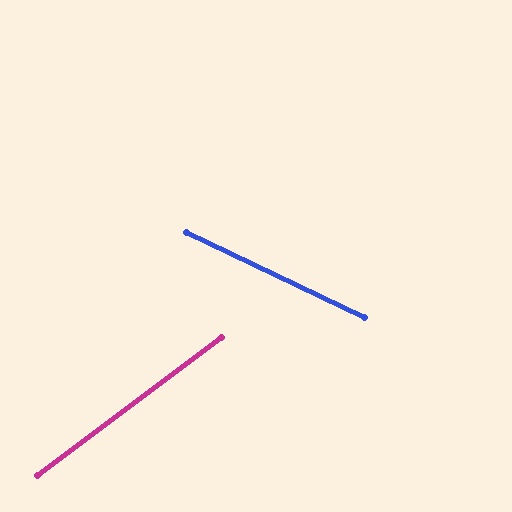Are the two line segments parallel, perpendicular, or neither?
Neither parallel nor perpendicular — they differ by about 63°.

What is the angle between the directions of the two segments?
Approximately 63 degrees.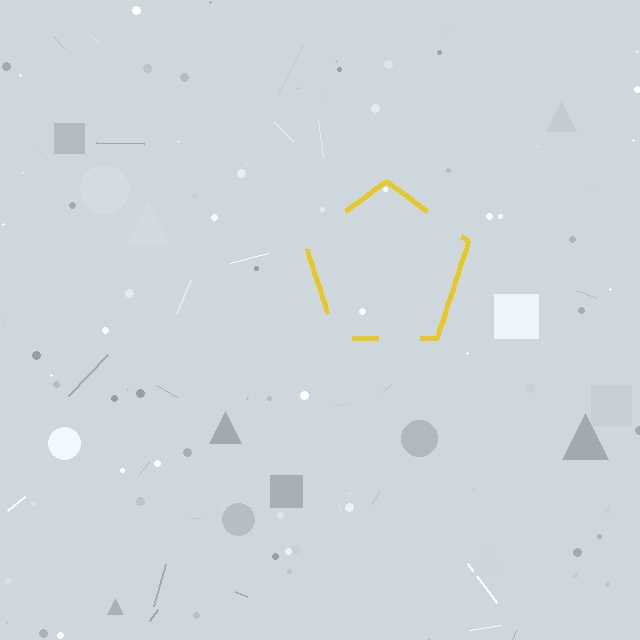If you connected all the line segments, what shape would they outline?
They would outline a pentagon.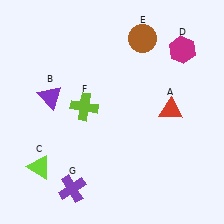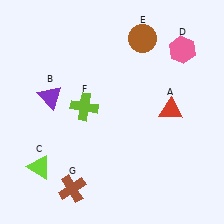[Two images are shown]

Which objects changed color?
D changed from magenta to pink. G changed from purple to brown.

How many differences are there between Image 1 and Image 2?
There are 2 differences between the two images.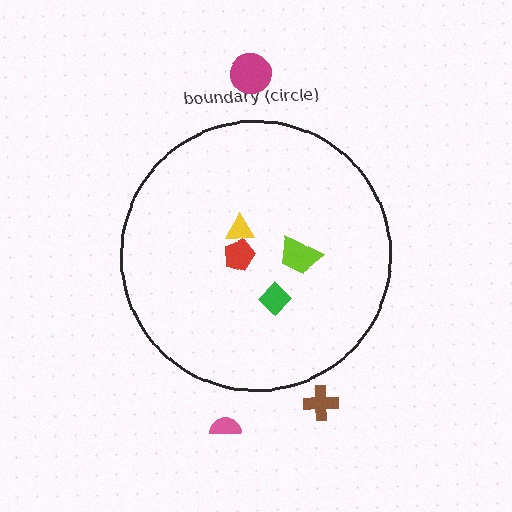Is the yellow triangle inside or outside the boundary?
Inside.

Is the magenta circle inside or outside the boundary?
Outside.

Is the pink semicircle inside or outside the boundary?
Outside.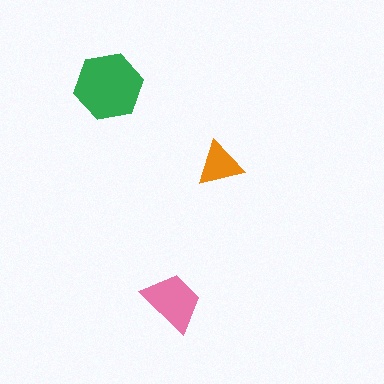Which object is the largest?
The green hexagon.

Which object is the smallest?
The orange triangle.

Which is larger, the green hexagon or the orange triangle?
The green hexagon.